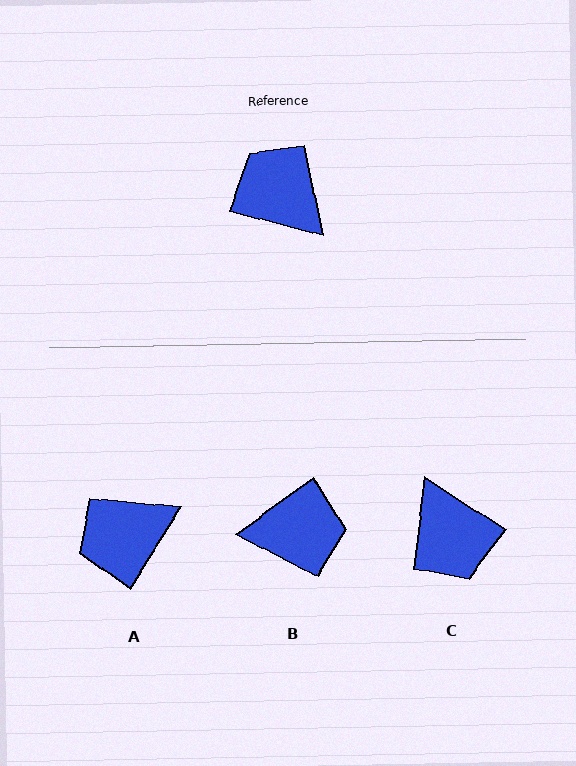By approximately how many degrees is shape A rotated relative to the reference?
Approximately 73 degrees counter-clockwise.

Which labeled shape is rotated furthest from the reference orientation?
C, about 162 degrees away.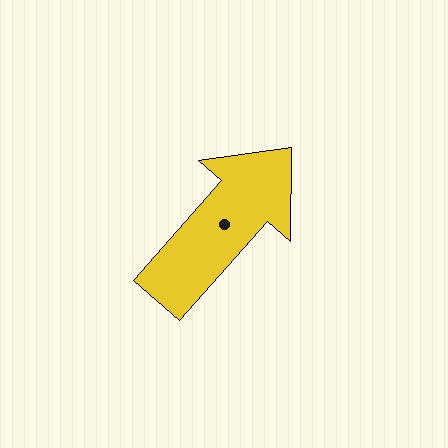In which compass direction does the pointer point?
Northeast.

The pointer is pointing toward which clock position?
Roughly 1 o'clock.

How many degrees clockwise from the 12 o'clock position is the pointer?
Approximately 42 degrees.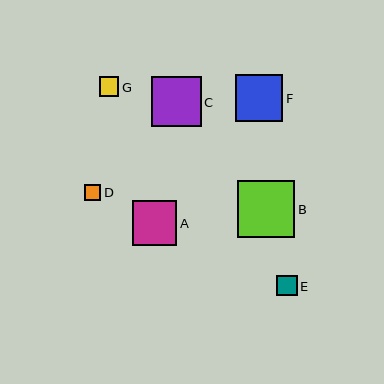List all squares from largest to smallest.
From largest to smallest: B, C, F, A, E, G, D.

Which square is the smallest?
Square D is the smallest with a size of approximately 16 pixels.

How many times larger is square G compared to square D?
Square G is approximately 1.2 times the size of square D.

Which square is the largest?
Square B is the largest with a size of approximately 57 pixels.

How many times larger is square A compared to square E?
Square A is approximately 2.2 times the size of square E.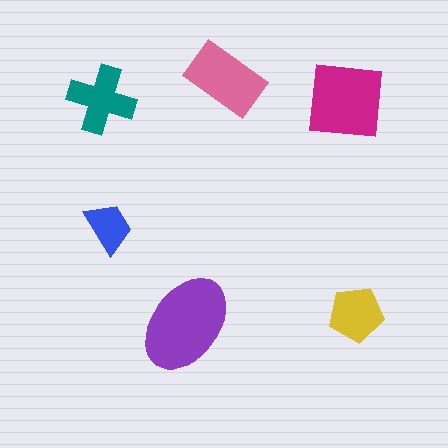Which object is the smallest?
The blue trapezoid.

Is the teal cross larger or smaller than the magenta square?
Smaller.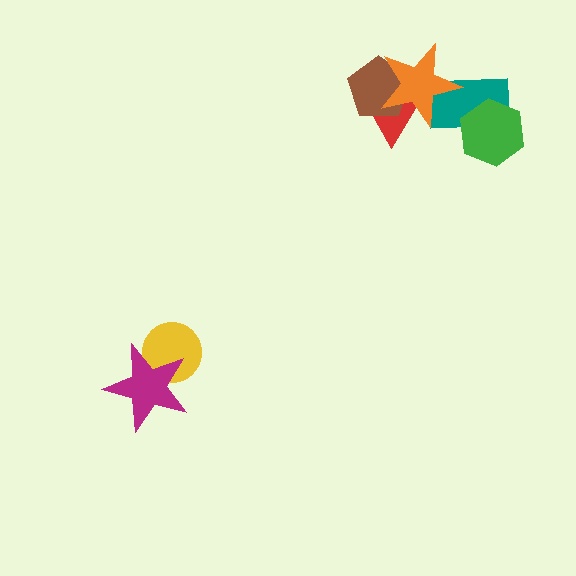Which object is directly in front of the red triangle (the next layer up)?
The teal rectangle is directly in front of the red triangle.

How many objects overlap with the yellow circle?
1 object overlaps with the yellow circle.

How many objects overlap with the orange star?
3 objects overlap with the orange star.